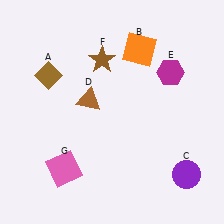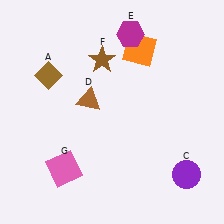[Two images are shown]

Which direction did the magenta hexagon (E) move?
The magenta hexagon (E) moved left.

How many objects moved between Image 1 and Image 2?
1 object moved between the two images.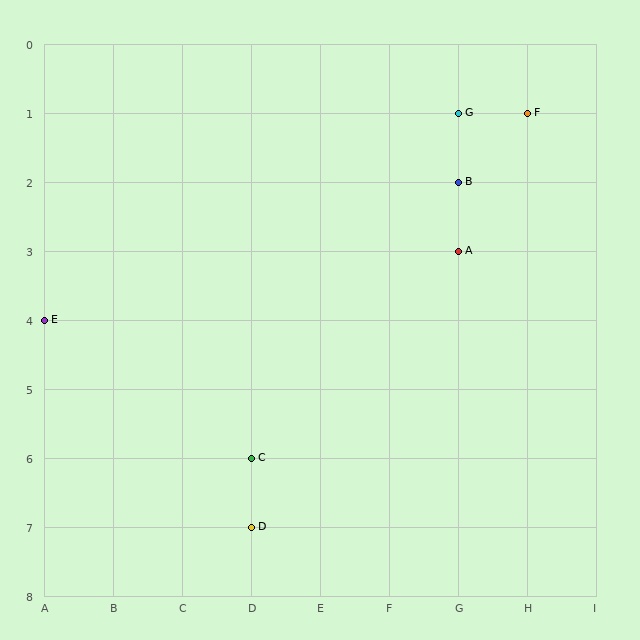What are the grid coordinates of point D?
Point D is at grid coordinates (D, 7).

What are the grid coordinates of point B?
Point B is at grid coordinates (G, 2).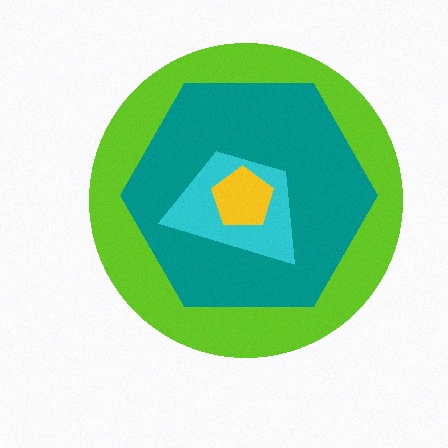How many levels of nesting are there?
4.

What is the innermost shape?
The yellow pentagon.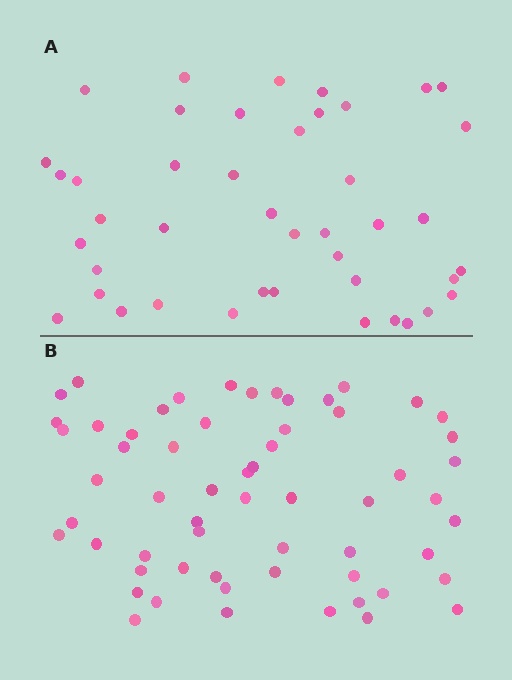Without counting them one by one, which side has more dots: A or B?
Region B (the bottom region) has more dots.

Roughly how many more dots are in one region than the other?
Region B has approximately 15 more dots than region A.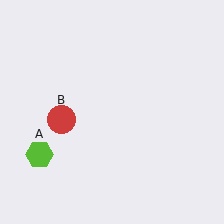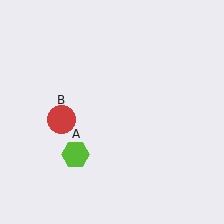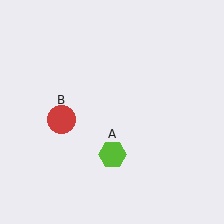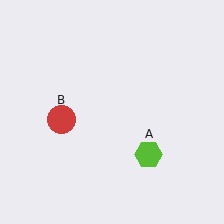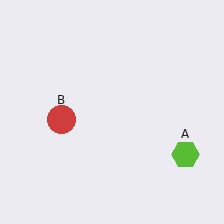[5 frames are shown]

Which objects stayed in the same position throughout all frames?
Red circle (object B) remained stationary.